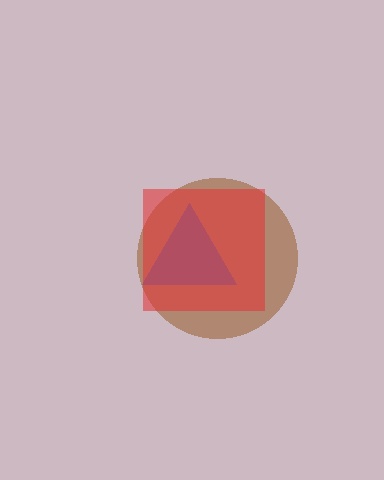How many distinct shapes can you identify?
There are 3 distinct shapes: a brown circle, a blue triangle, a red square.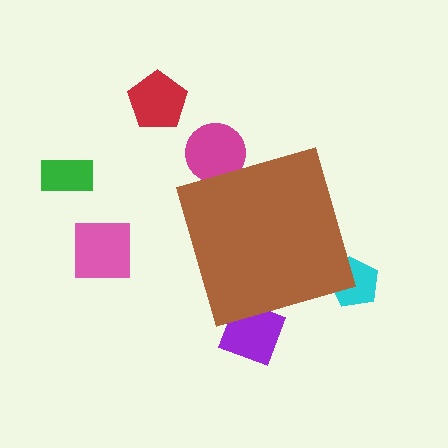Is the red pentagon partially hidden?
No, the red pentagon is fully visible.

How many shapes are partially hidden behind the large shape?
3 shapes are partially hidden.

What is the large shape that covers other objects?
A brown diamond.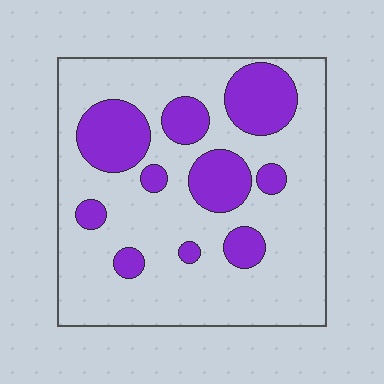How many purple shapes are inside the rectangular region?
10.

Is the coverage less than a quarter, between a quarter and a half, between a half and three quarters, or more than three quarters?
Between a quarter and a half.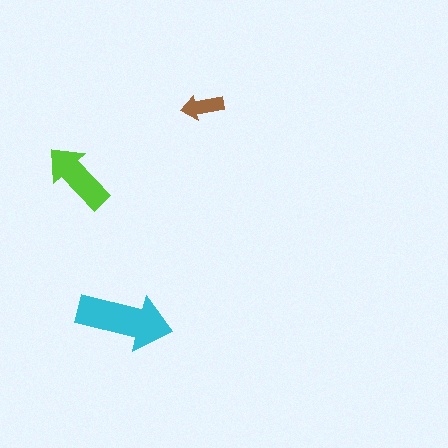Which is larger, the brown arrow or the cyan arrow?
The cyan one.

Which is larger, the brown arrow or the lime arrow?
The lime one.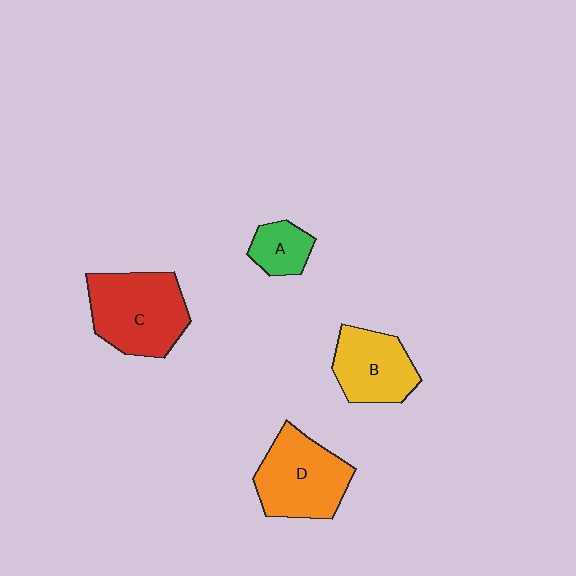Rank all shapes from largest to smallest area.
From largest to smallest: C (red), D (orange), B (yellow), A (green).